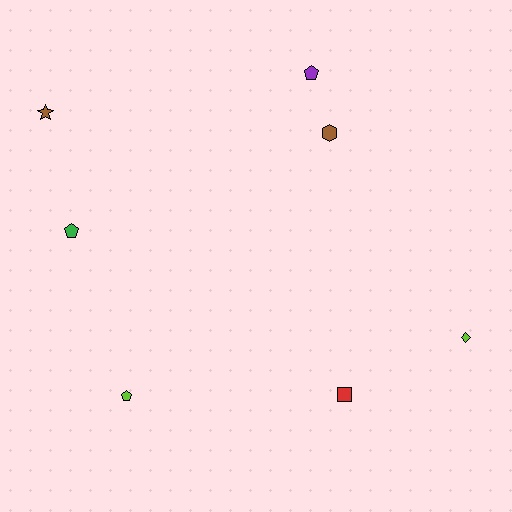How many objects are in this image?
There are 7 objects.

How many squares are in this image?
There is 1 square.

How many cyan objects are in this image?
There are no cyan objects.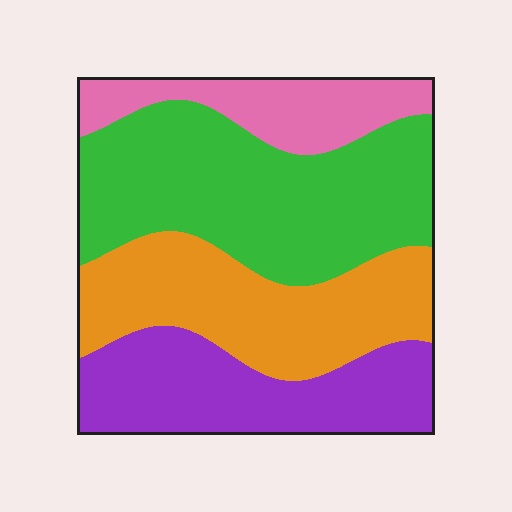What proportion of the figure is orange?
Orange takes up between a quarter and a half of the figure.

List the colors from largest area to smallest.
From largest to smallest: green, orange, purple, pink.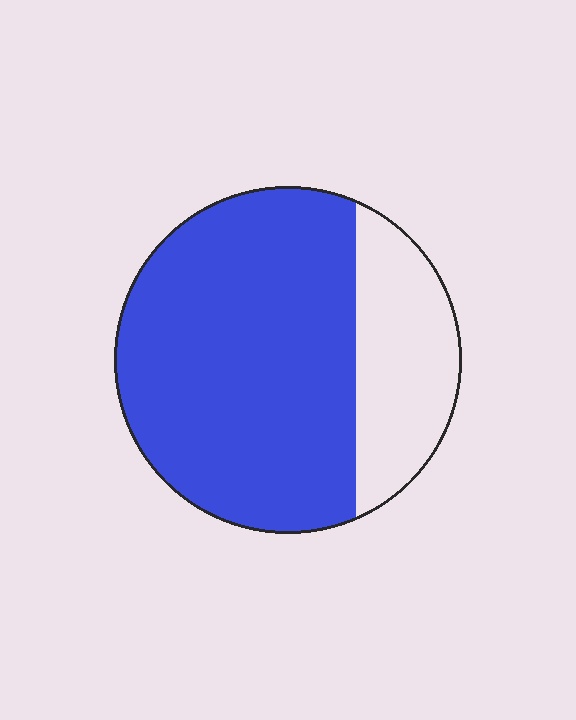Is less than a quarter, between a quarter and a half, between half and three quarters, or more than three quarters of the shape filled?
Between half and three quarters.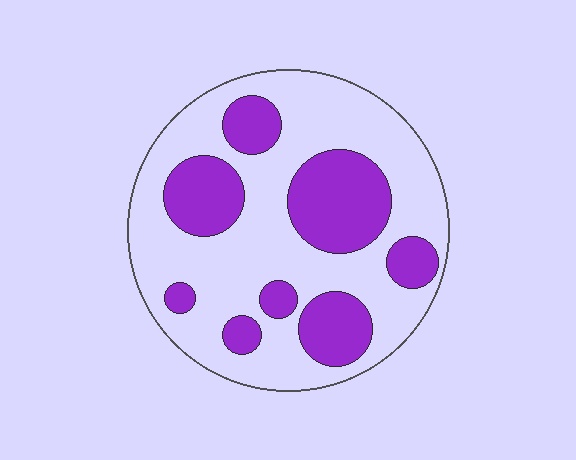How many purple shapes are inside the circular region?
8.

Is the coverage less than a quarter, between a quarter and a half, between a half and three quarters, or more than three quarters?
Between a quarter and a half.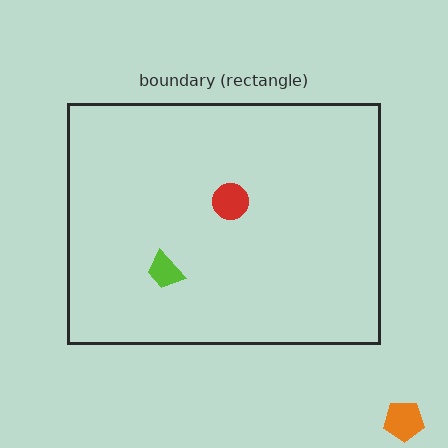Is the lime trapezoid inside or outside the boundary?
Inside.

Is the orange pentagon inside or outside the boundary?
Outside.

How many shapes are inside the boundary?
2 inside, 1 outside.